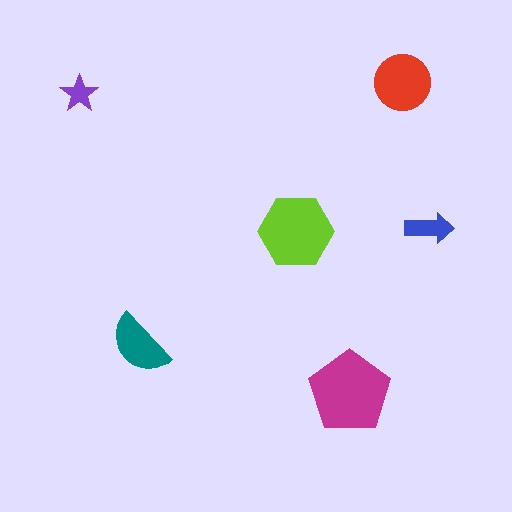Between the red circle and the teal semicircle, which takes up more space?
The red circle.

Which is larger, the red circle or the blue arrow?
The red circle.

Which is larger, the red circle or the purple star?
The red circle.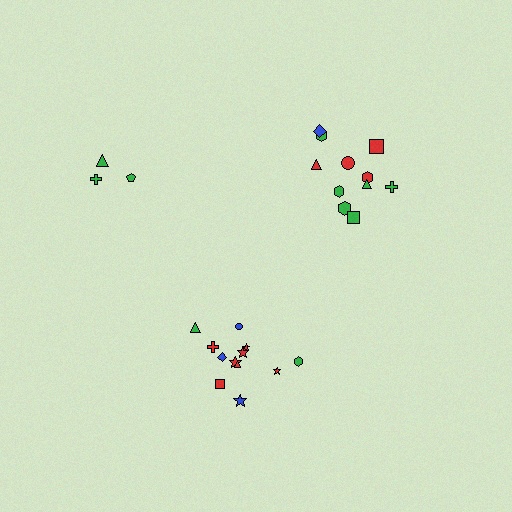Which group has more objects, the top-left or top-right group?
The top-right group.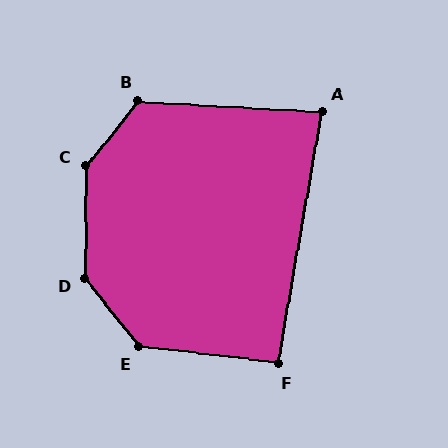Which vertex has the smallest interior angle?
A, at approximately 83 degrees.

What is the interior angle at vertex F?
Approximately 93 degrees (approximately right).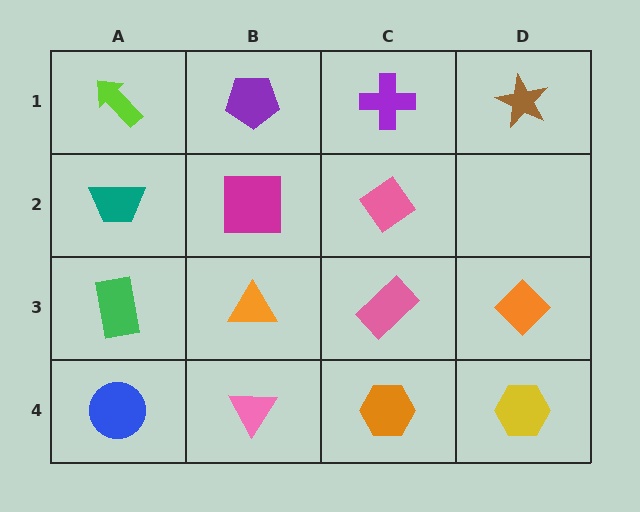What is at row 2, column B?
A magenta square.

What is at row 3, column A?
A green rectangle.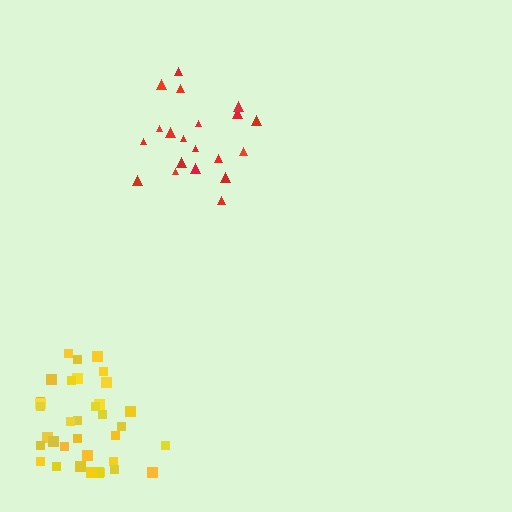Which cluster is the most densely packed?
Red.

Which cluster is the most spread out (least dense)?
Yellow.